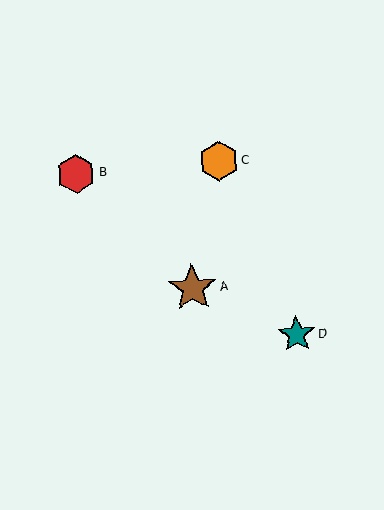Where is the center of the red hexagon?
The center of the red hexagon is at (76, 174).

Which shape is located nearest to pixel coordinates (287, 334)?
The teal star (labeled D) at (296, 335) is nearest to that location.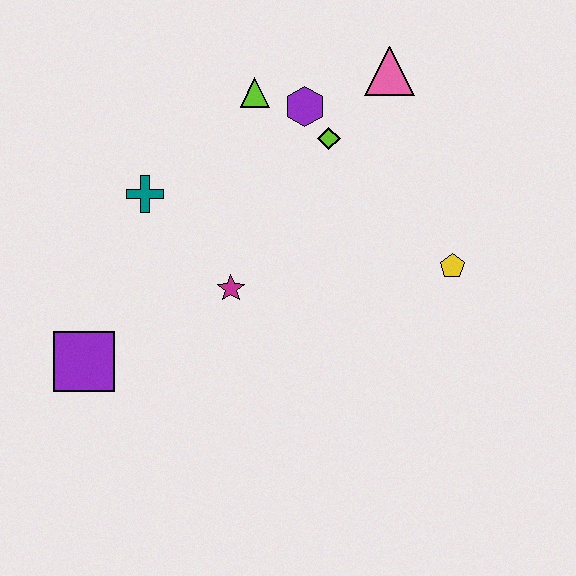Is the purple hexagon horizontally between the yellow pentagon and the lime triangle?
Yes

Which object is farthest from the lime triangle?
The purple square is farthest from the lime triangle.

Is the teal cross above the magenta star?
Yes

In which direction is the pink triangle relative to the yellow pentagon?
The pink triangle is above the yellow pentagon.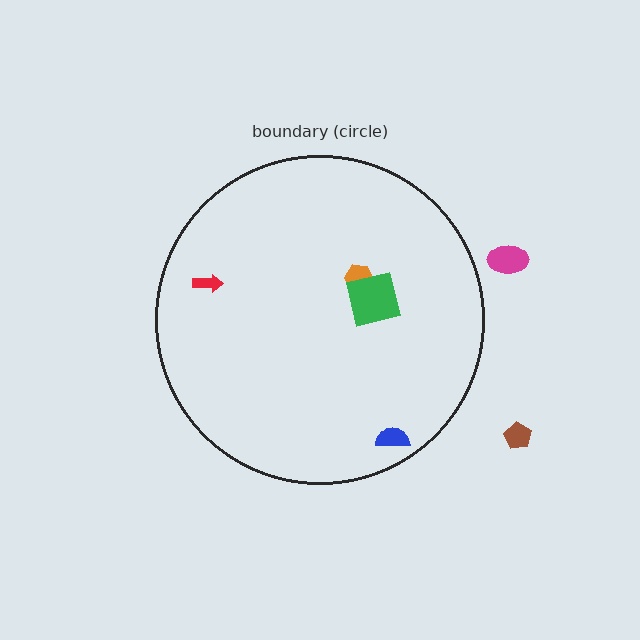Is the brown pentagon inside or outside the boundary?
Outside.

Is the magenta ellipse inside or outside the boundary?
Outside.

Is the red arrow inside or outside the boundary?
Inside.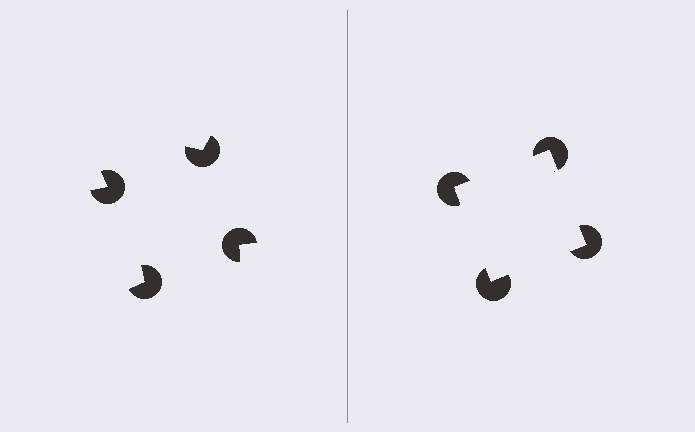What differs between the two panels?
The pac-man discs are positioned identically on both sides; only the wedge orientations differ. On the right they align to a square; on the left they are misaligned.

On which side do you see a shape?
An illusory square appears on the right side. On the left side the wedge cuts are rotated, so no coherent shape forms.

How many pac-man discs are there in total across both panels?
8 — 4 on each side.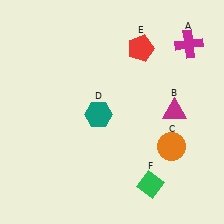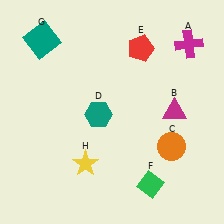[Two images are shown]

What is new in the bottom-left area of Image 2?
A yellow star (H) was added in the bottom-left area of Image 2.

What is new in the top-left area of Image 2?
A teal square (G) was added in the top-left area of Image 2.